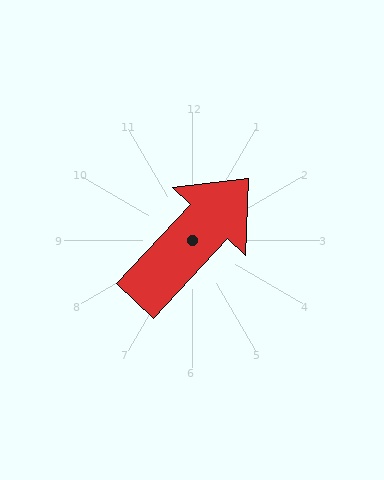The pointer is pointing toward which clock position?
Roughly 1 o'clock.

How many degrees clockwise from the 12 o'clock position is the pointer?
Approximately 43 degrees.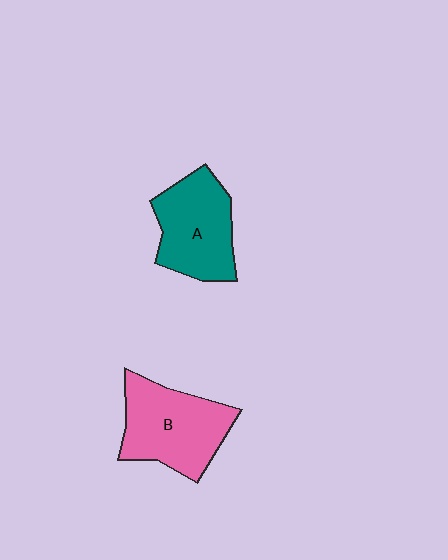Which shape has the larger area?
Shape B (pink).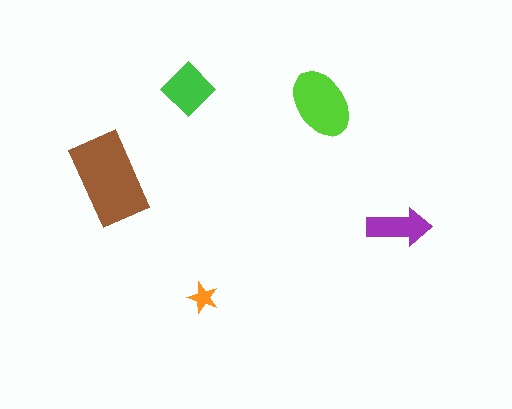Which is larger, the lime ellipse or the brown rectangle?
The brown rectangle.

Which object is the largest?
The brown rectangle.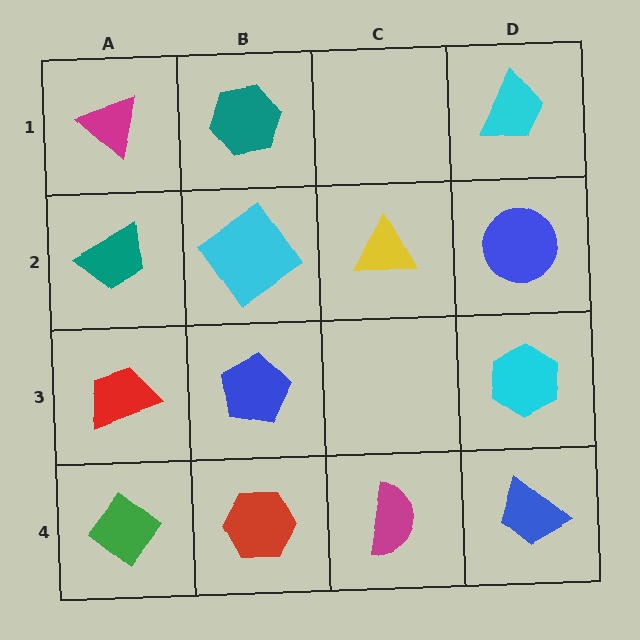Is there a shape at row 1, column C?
No, that cell is empty.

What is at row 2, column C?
A yellow triangle.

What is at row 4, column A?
A green diamond.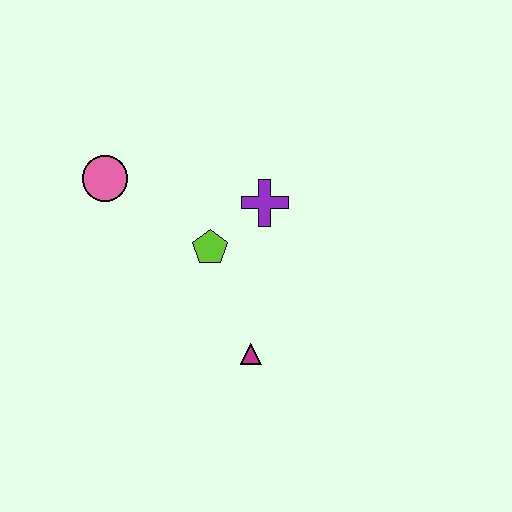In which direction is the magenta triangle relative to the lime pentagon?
The magenta triangle is below the lime pentagon.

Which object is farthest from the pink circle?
The magenta triangle is farthest from the pink circle.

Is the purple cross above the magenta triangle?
Yes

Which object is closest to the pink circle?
The lime pentagon is closest to the pink circle.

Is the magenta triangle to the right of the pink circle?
Yes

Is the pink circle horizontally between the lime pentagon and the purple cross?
No